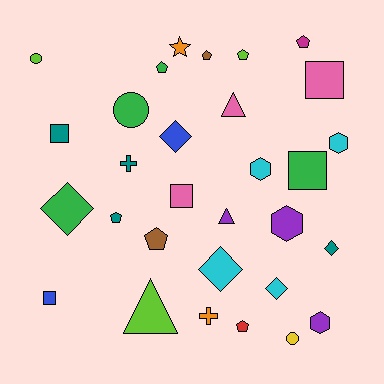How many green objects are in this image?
There are 4 green objects.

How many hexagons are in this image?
There are 4 hexagons.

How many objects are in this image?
There are 30 objects.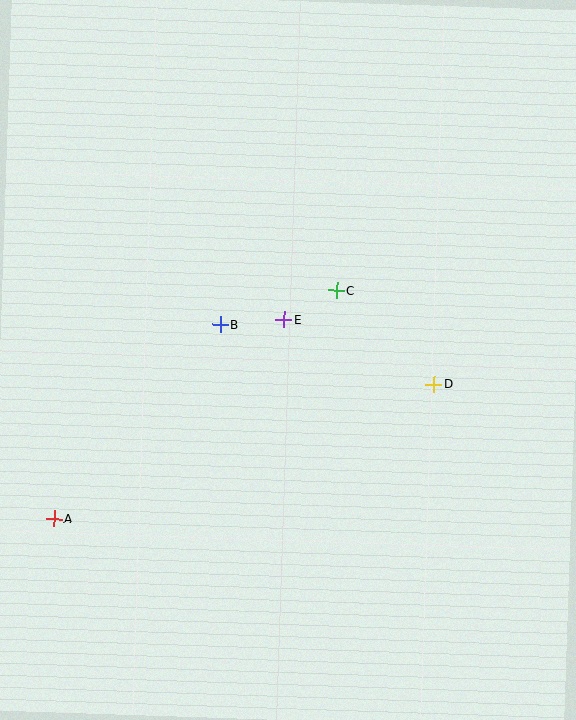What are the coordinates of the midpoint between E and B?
The midpoint between E and B is at (252, 322).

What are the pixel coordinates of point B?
Point B is at (220, 324).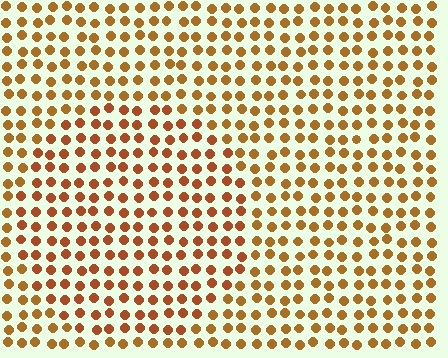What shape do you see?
I see a circle.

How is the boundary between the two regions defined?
The boundary is defined purely by a slight shift in hue (about 17 degrees). Spacing, size, and orientation are identical on both sides.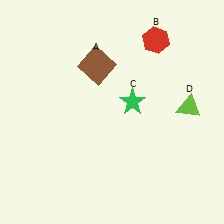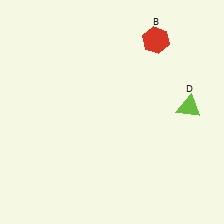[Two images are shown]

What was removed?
The green star (C), the brown square (A) were removed in Image 2.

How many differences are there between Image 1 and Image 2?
There are 2 differences between the two images.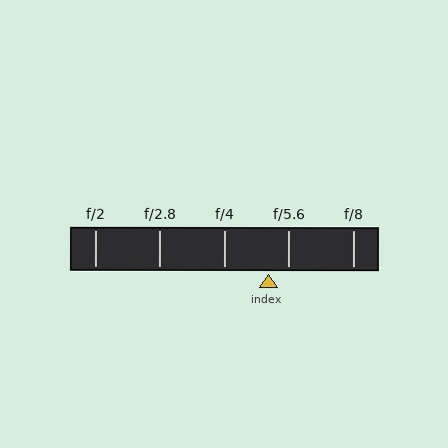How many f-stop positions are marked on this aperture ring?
There are 5 f-stop positions marked.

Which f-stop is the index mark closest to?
The index mark is closest to f/5.6.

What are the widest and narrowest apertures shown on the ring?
The widest aperture shown is f/2 and the narrowest is f/8.